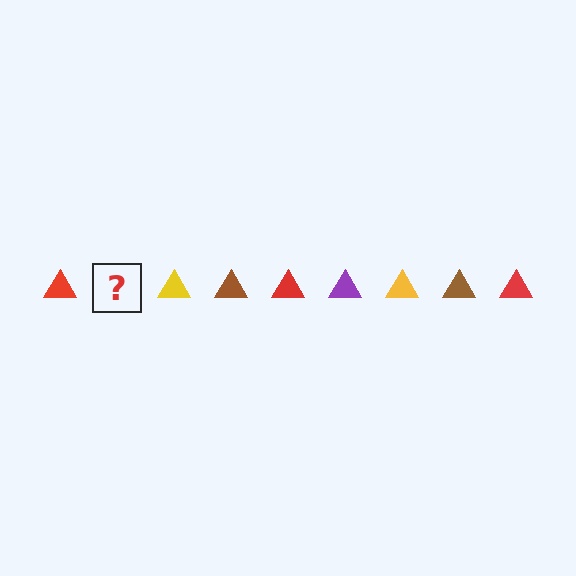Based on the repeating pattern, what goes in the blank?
The blank should be a purple triangle.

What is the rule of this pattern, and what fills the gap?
The rule is that the pattern cycles through red, purple, yellow, brown triangles. The gap should be filled with a purple triangle.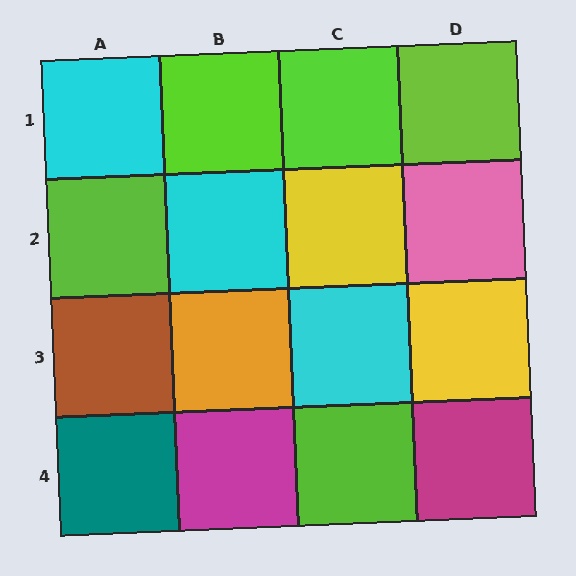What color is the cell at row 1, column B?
Lime.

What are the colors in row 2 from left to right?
Lime, cyan, yellow, pink.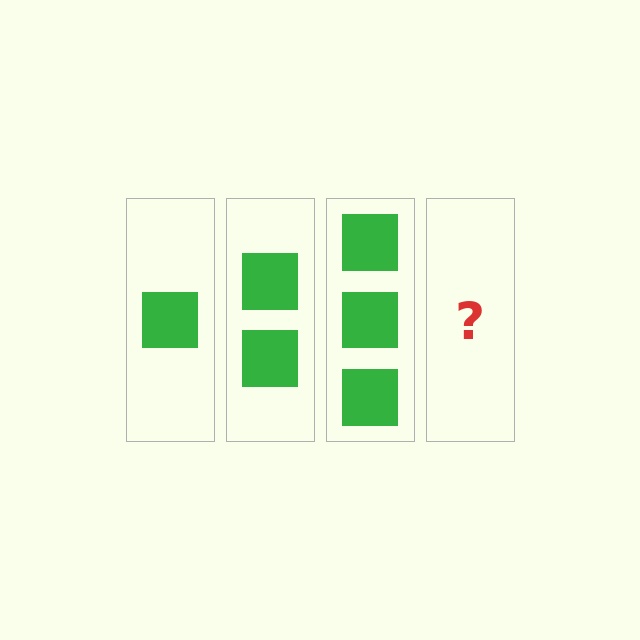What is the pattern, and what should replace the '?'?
The pattern is that each step adds one more square. The '?' should be 4 squares.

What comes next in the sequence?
The next element should be 4 squares.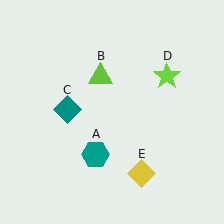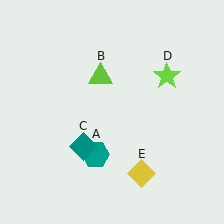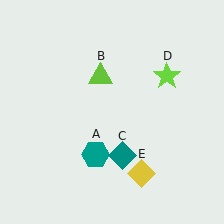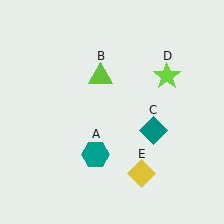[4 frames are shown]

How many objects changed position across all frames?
1 object changed position: teal diamond (object C).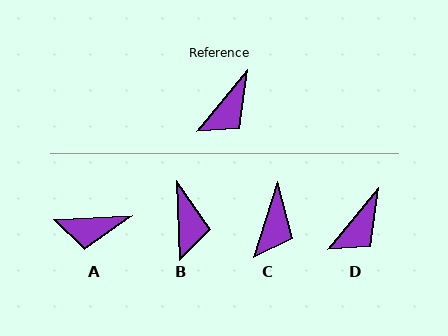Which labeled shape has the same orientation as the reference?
D.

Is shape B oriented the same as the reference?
No, it is off by about 42 degrees.